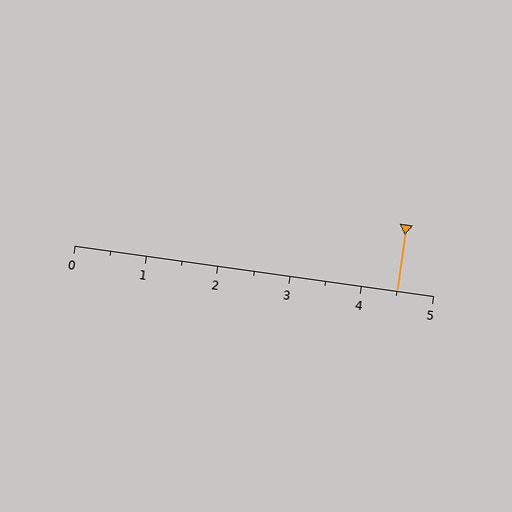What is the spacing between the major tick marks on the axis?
The major ticks are spaced 1 apart.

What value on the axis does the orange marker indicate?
The marker indicates approximately 4.5.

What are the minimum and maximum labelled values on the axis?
The axis runs from 0 to 5.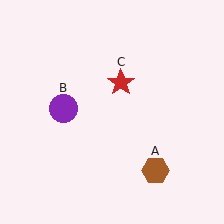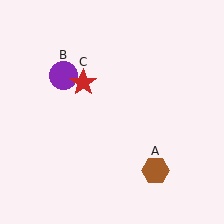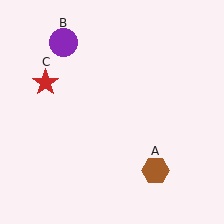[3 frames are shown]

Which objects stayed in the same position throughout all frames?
Brown hexagon (object A) remained stationary.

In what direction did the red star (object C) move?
The red star (object C) moved left.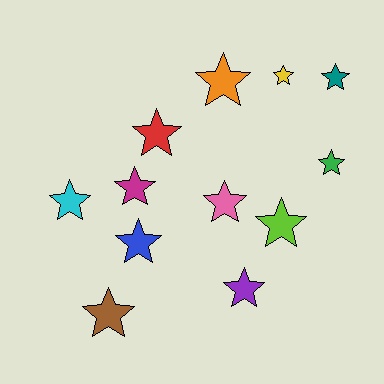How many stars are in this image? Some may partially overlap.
There are 12 stars.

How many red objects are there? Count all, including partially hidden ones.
There is 1 red object.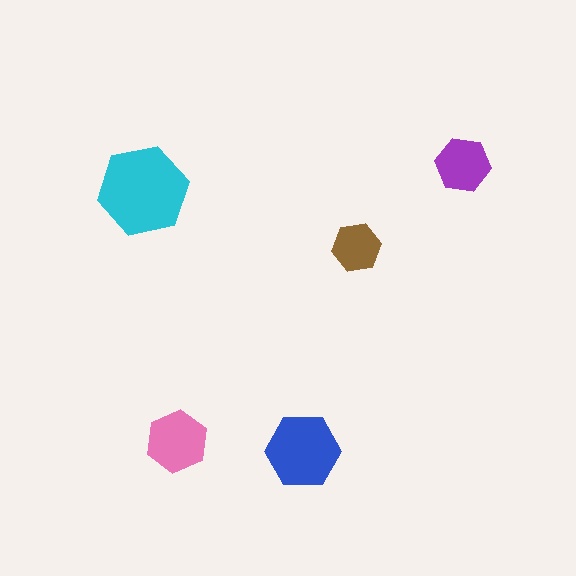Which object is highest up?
The purple hexagon is topmost.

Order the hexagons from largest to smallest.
the cyan one, the blue one, the pink one, the purple one, the brown one.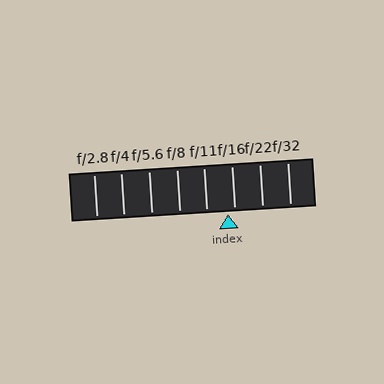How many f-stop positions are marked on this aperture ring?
There are 8 f-stop positions marked.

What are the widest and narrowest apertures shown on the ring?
The widest aperture shown is f/2.8 and the narrowest is f/32.